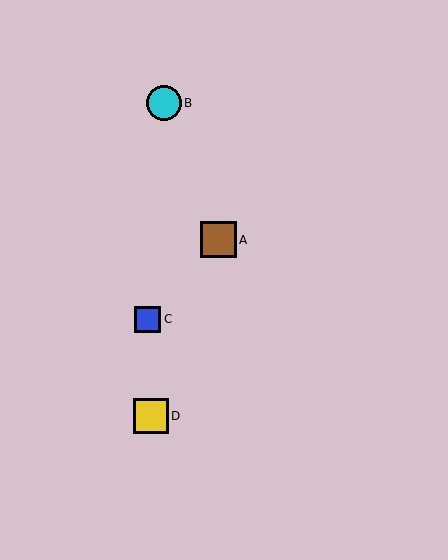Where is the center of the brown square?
The center of the brown square is at (218, 240).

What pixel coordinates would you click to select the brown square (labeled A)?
Click at (218, 240) to select the brown square A.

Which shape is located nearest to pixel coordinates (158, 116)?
The cyan circle (labeled B) at (164, 103) is nearest to that location.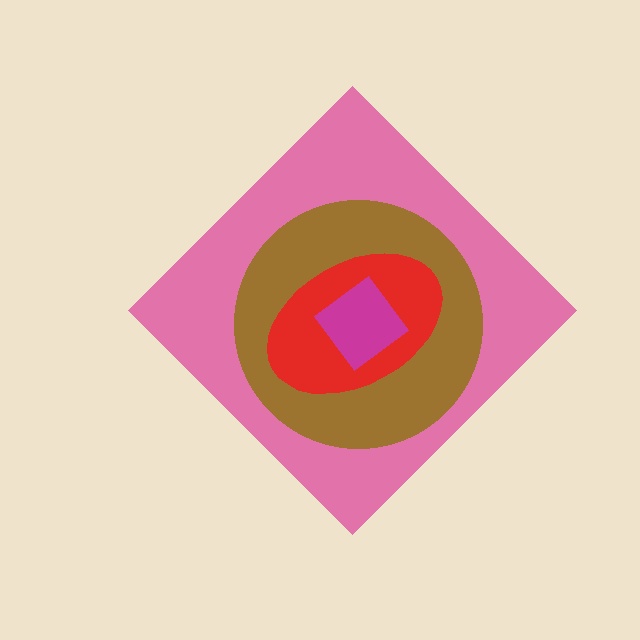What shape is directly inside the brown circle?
The red ellipse.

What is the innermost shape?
The magenta diamond.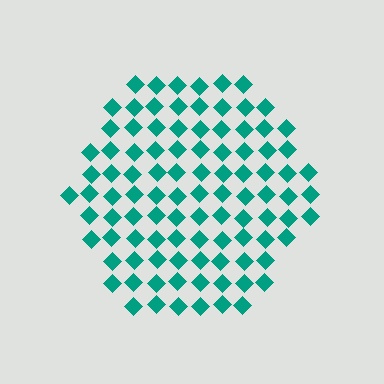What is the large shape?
The large shape is a hexagon.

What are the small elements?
The small elements are diamonds.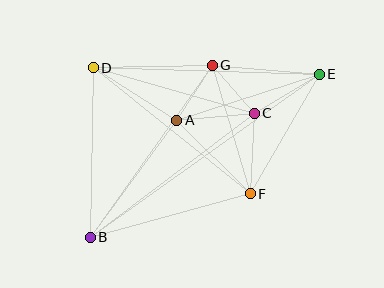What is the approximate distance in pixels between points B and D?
The distance between B and D is approximately 170 pixels.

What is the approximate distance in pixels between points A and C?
The distance between A and C is approximately 78 pixels.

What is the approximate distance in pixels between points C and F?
The distance between C and F is approximately 81 pixels.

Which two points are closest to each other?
Points C and G are closest to each other.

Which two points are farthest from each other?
Points B and E are farthest from each other.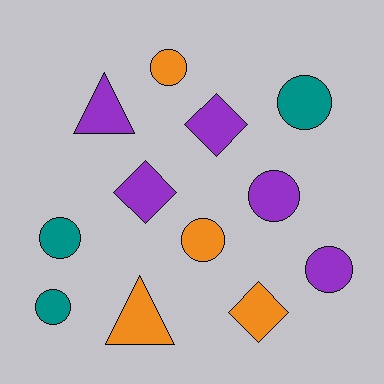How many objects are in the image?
There are 12 objects.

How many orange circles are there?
There are 2 orange circles.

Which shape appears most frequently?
Circle, with 7 objects.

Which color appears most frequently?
Purple, with 5 objects.